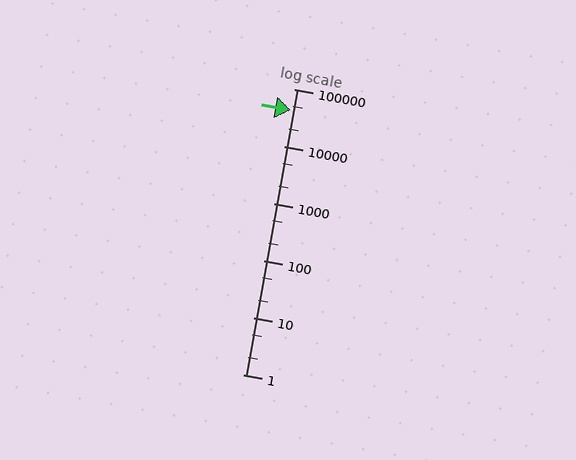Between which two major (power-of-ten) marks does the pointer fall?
The pointer is between 10000 and 100000.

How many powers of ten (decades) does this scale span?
The scale spans 5 decades, from 1 to 100000.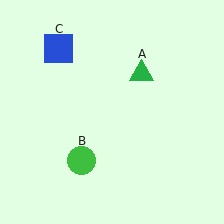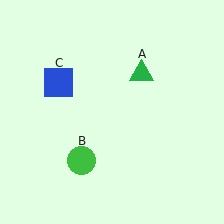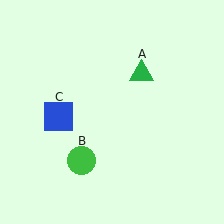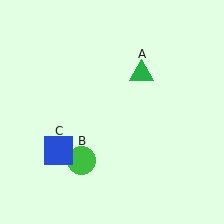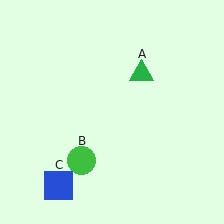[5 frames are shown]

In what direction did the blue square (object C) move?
The blue square (object C) moved down.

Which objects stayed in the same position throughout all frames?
Green triangle (object A) and green circle (object B) remained stationary.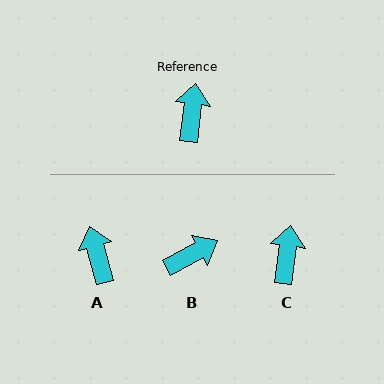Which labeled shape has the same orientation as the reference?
C.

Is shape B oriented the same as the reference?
No, it is off by about 54 degrees.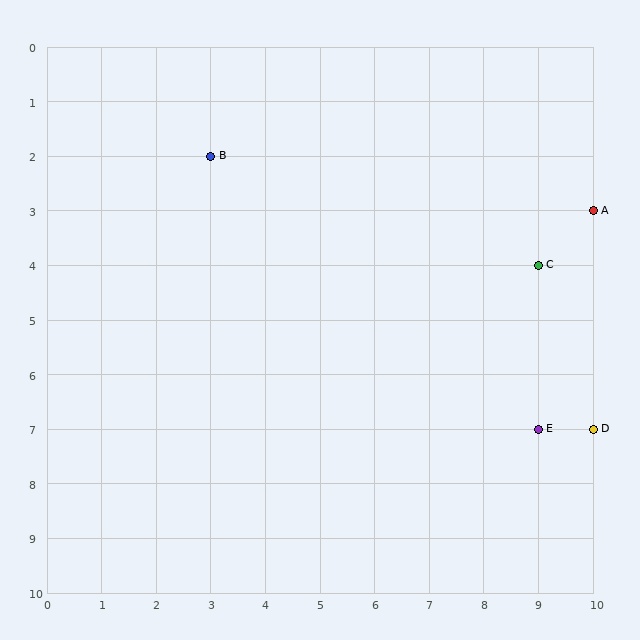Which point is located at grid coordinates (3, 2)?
Point B is at (3, 2).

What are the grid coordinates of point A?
Point A is at grid coordinates (10, 3).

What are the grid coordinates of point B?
Point B is at grid coordinates (3, 2).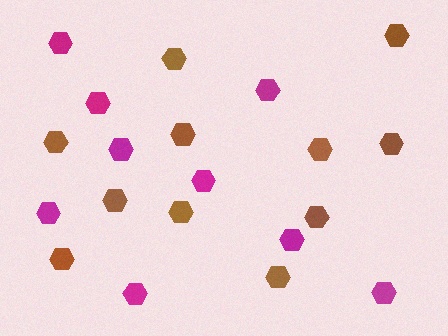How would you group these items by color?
There are 2 groups: one group of brown hexagons (11) and one group of magenta hexagons (9).